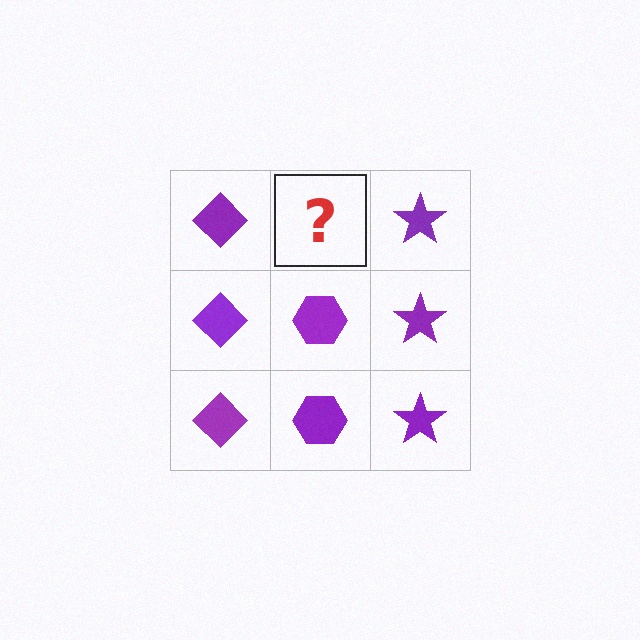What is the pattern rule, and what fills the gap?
The rule is that each column has a consistent shape. The gap should be filled with a purple hexagon.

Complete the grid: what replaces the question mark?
The question mark should be replaced with a purple hexagon.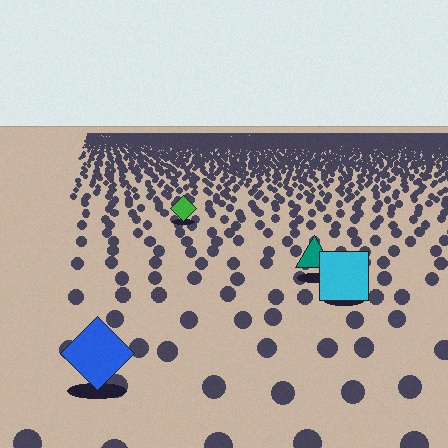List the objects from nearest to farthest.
From nearest to farthest: the blue diamond, the cyan square, the teal triangle, the green diamond.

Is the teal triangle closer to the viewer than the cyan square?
No. The cyan square is closer — you can tell from the texture gradient: the ground texture is coarser near it.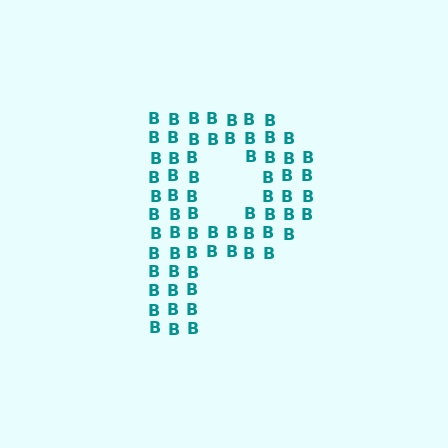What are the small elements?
The small elements are letter B's.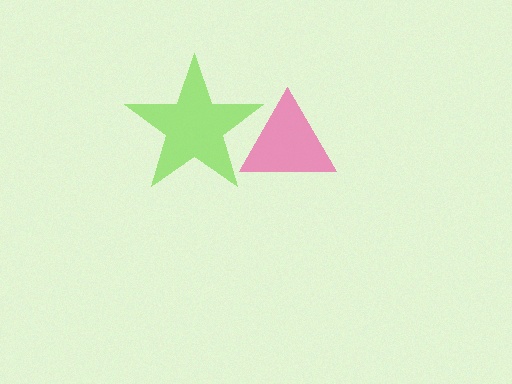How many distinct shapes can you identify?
There are 2 distinct shapes: a lime star, a pink triangle.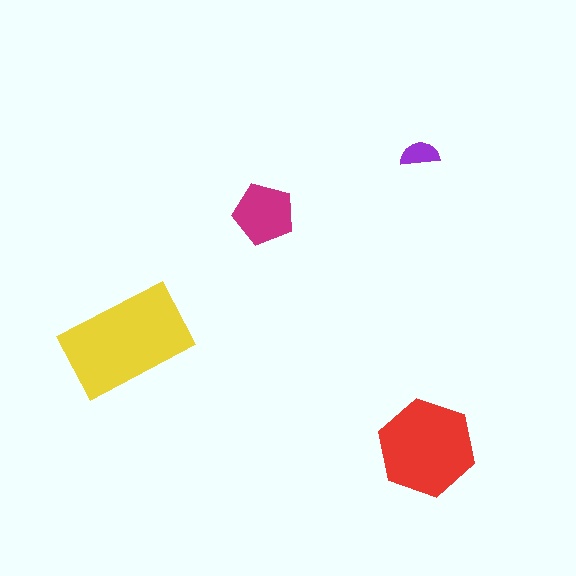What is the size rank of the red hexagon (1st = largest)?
2nd.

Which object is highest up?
The purple semicircle is topmost.